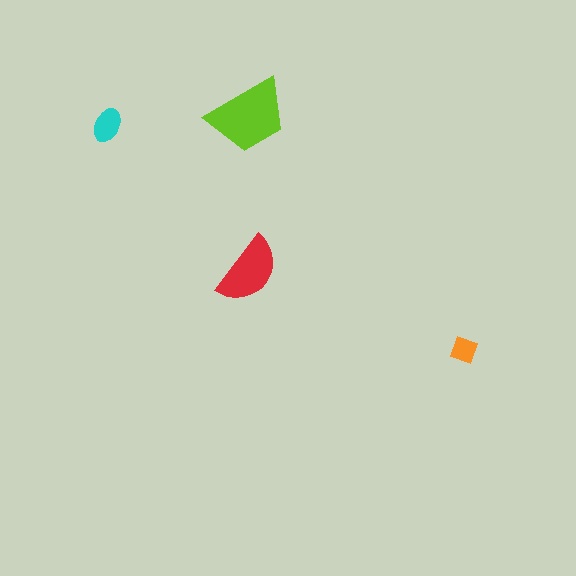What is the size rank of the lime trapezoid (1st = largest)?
1st.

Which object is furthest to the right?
The orange diamond is rightmost.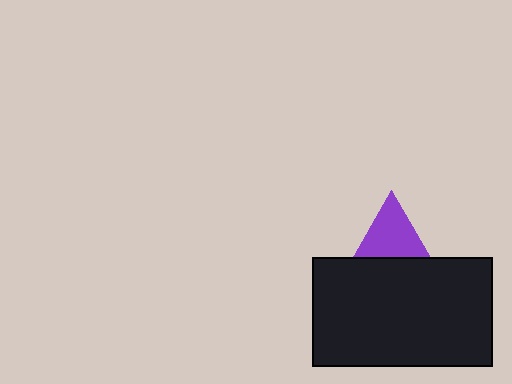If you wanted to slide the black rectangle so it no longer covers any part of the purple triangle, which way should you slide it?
Slide it down — that is the most direct way to separate the two shapes.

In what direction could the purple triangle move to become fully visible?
The purple triangle could move up. That would shift it out from behind the black rectangle entirely.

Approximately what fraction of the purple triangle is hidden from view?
Roughly 40% of the purple triangle is hidden behind the black rectangle.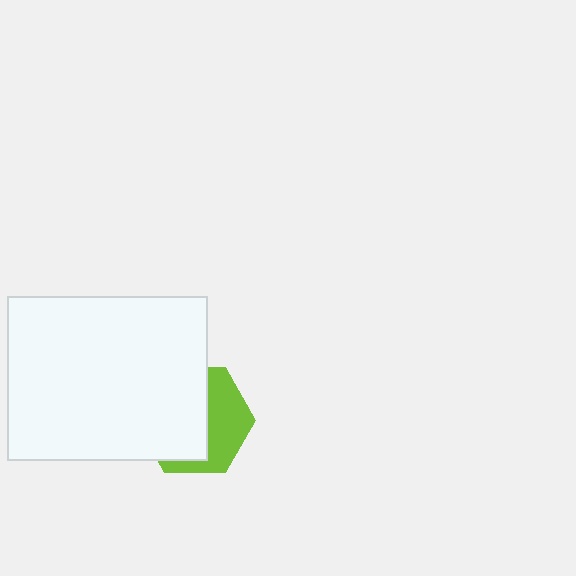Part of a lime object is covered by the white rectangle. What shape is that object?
It is a hexagon.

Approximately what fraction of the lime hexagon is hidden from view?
Roughly 58% of the lime hexagon is hidden behind the white rectangle.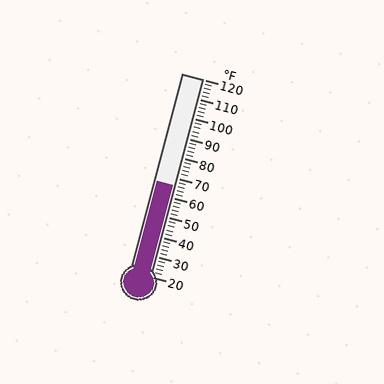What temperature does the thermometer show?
The thermometer shows approximately 66°F.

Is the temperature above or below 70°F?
The temperature is below 70°F.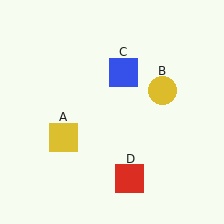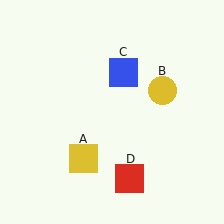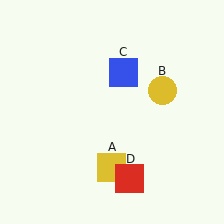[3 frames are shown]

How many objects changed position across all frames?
1 object changed position: yellow square (object A).